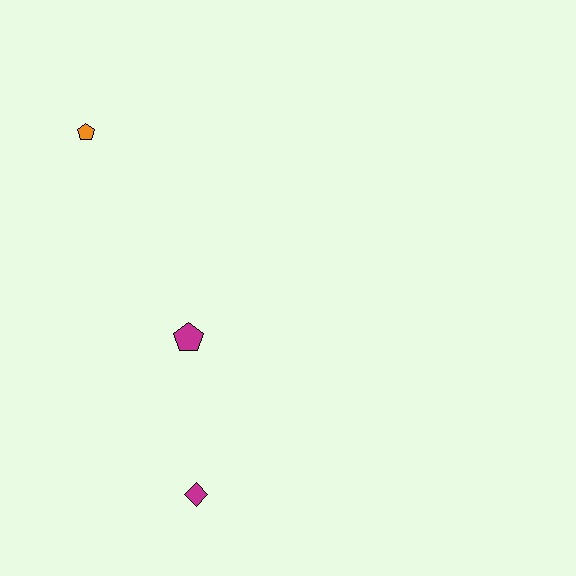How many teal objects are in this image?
There are no teal objects.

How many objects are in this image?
There are 3 objects.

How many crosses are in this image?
There are no crosses.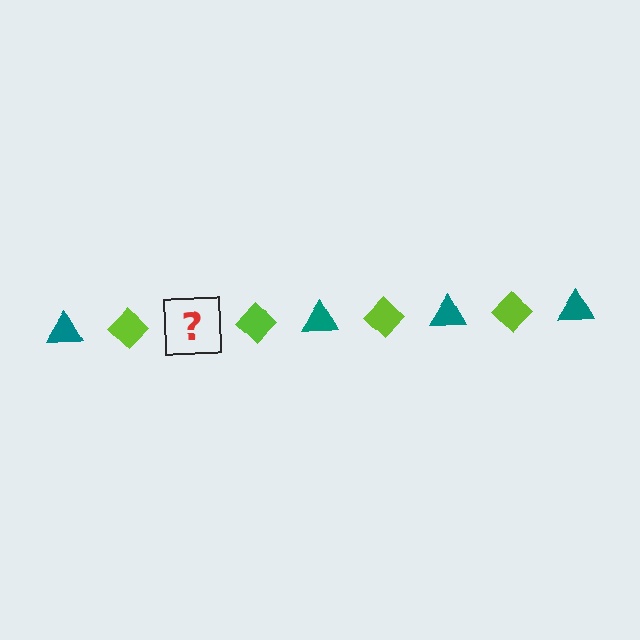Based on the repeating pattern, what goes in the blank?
The blank should be a teal triangle.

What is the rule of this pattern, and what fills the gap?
The rule is that the pattern alternates between teal triangle and lime diamond. The gap should be filled with a teal triangle.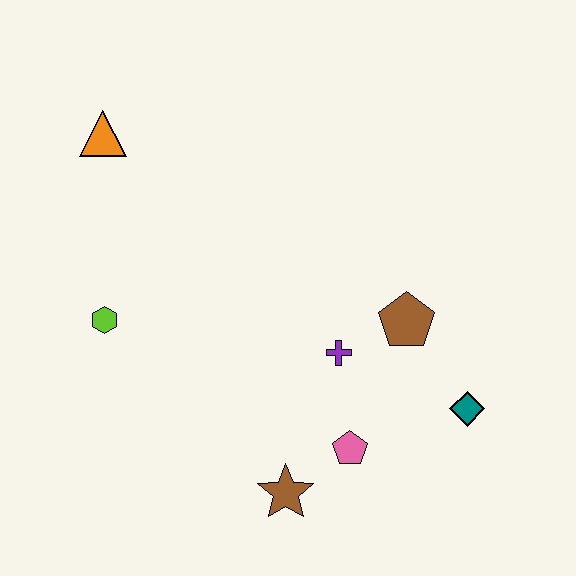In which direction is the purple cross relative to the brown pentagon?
The purple cross is to the left of the brown pentagon.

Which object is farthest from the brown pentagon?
The orange triangle is farthest from the brown pentagon.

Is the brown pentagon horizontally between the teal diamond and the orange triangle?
Yes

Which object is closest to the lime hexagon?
The orange triangle is closest to the lime hexagon.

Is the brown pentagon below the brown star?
No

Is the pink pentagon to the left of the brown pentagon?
Yes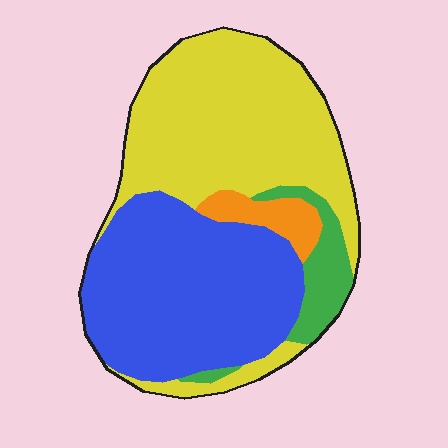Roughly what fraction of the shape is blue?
Blue covers roughly 40% of the shape.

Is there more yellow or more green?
Yellow.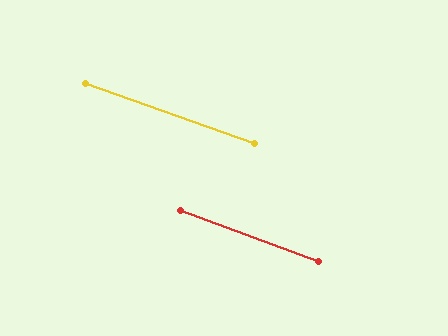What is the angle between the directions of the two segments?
Approximately 1 degree.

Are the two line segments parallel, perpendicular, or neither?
Parallel — their directions differ by only 0.8°.